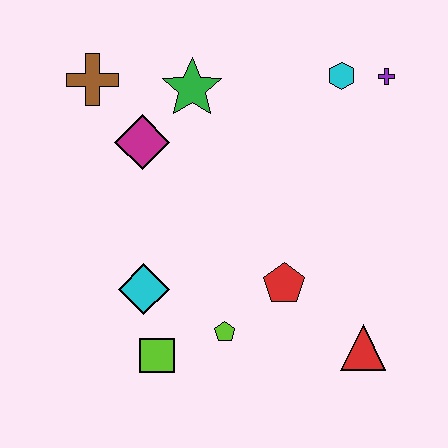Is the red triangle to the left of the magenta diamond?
No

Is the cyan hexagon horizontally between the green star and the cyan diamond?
No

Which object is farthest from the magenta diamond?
The red triangle is farthest from the magenta diamond.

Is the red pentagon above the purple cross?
No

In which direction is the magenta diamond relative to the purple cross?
The magenta diamond is to the left of the purple cross.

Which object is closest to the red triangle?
The red pentagon is closest to the red triangle.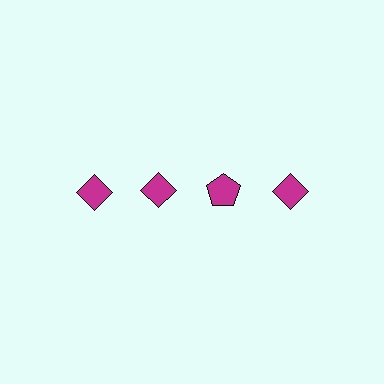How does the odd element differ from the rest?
It has a different shape: pentagon instead of diamond.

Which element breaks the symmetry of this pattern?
The magenta pentagon in the top row, center column breaks the symmetry. All other shapes are magenta diamonds.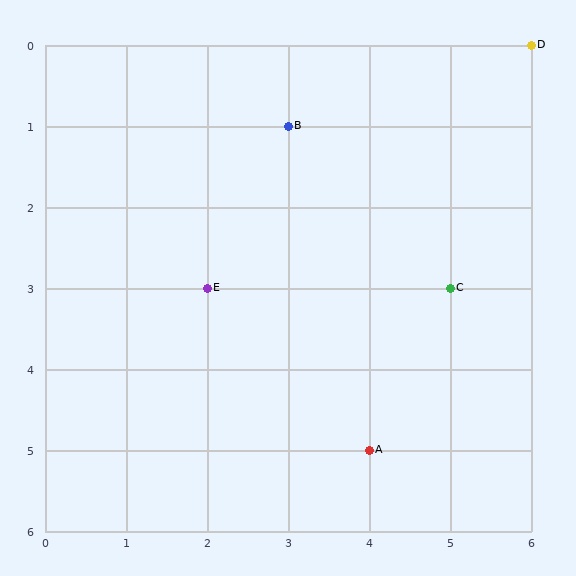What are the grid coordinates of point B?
Point B is at grid coordinates (3, 1).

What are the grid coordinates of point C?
Point C is at grid coordinates (5, 3).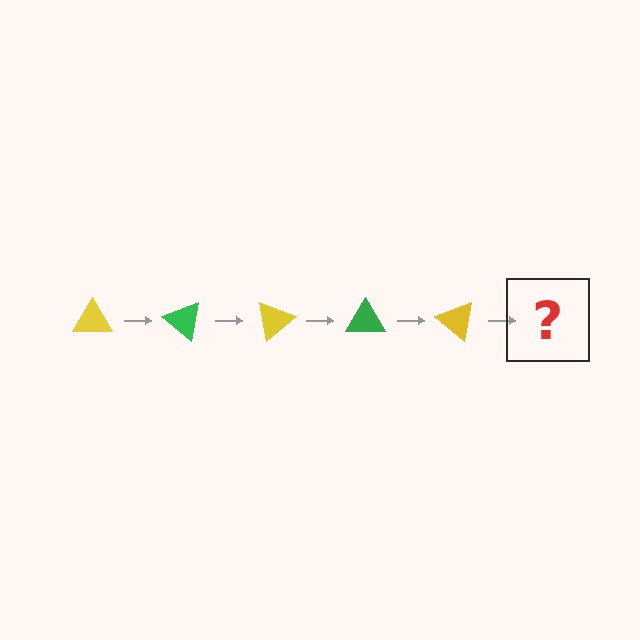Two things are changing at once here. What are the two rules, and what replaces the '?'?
The two rules are that it rotates 40 degrees each step and the color cycles through yellow and green. The '?' should be a green triangle, rotated 200 degrees from the start.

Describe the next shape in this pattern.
It should be a green triangle, rotated 200 degrees from the start.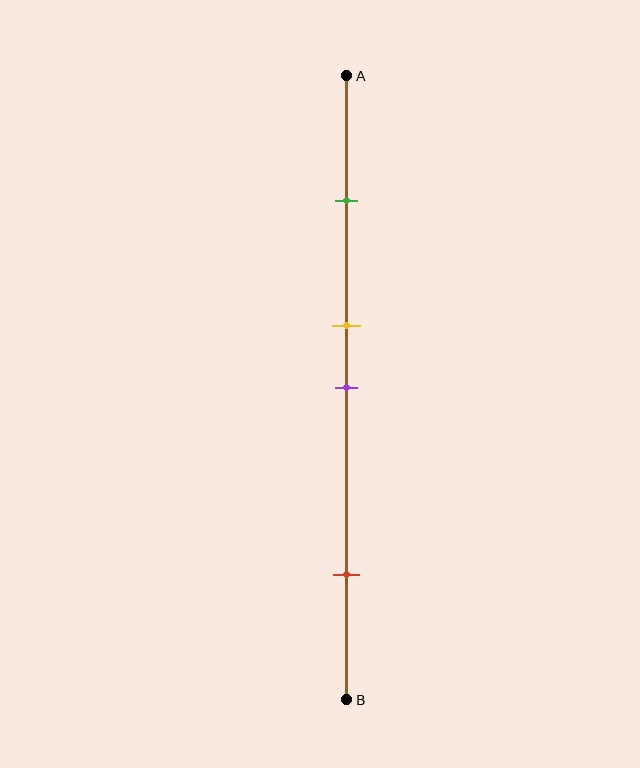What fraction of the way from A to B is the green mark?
The green mark is approximately 20% (0.2) of the way from A to B.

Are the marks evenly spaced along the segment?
No, the marks are not evenly spaced.